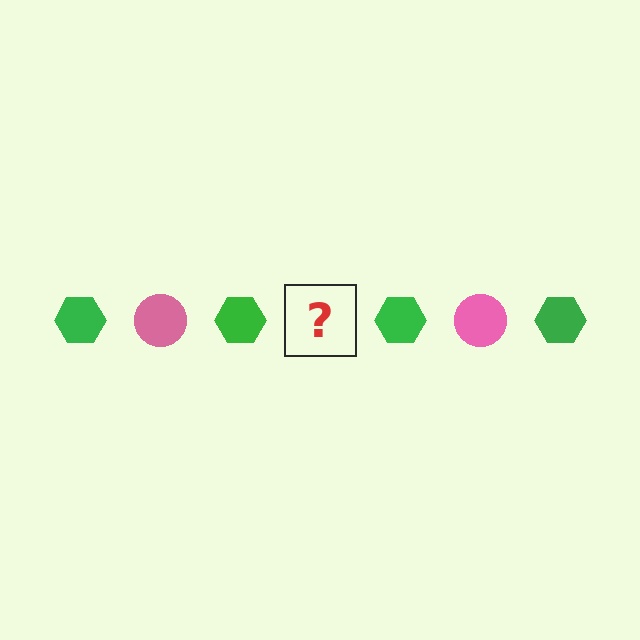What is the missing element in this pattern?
The missing element is a pink circle.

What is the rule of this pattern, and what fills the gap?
The rule is that the pattern alternates between green hexagon and pink circle. The gap should be filled with a pink circle.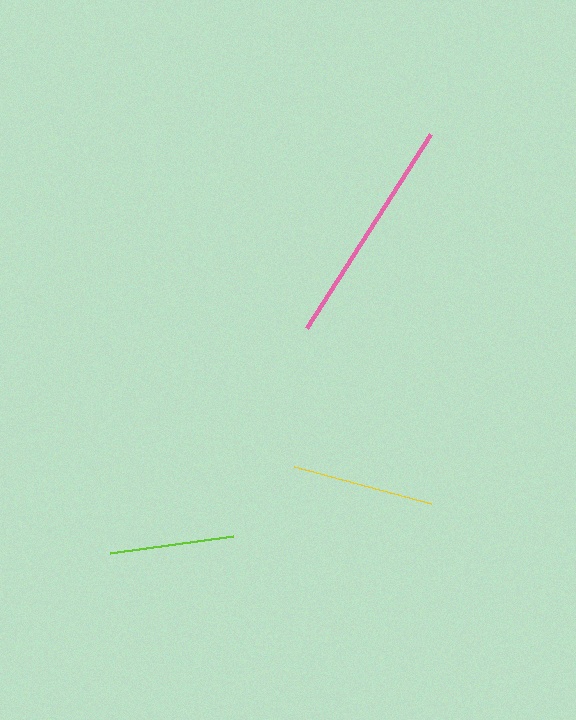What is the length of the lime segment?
The lime segment is approximately 125 pixels long.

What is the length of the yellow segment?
The yellow segment is approximately 142 pixels long.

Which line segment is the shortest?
The lime line is the shortest at approximately 125 pixels.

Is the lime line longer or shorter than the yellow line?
The yellow line is longer than the lime line.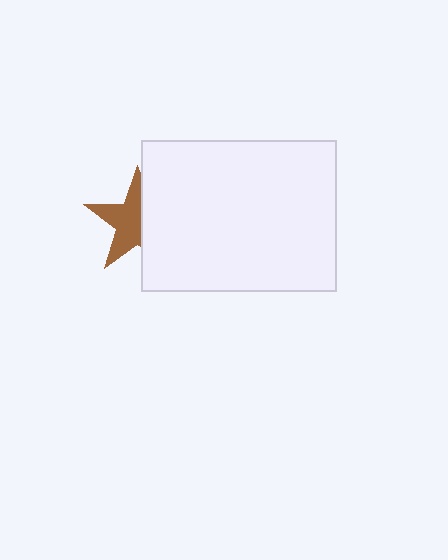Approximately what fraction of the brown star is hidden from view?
Roughly 43% of the brown star is hidden behind the white rectangle.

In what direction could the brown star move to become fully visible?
The brown star could move left. That would shift it out from behind the white rectangle entirely.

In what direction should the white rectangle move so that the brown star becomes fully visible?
The white rectangle should move right. That is the shortest direction to clear the overlap and leave the brown star fully visible.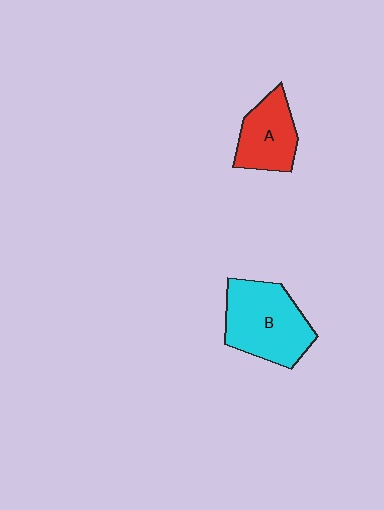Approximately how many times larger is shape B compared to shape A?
Approximately 1.5 times.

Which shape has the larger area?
Shape B (cyan).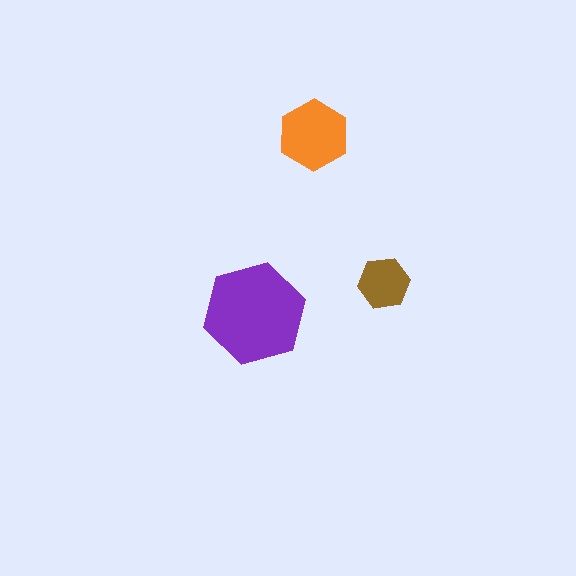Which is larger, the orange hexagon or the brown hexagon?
The orange one.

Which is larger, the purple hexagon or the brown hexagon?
The purple one.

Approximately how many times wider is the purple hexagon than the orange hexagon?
About 1.5 times wider.